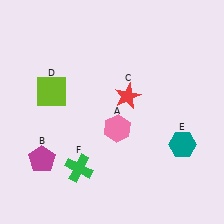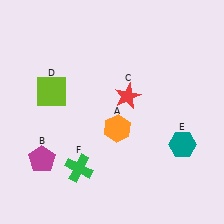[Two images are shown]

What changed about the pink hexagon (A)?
In Image 1, A is pink. In Image 2, it changed to orange.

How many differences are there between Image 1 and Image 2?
There is 1 difference between the two images.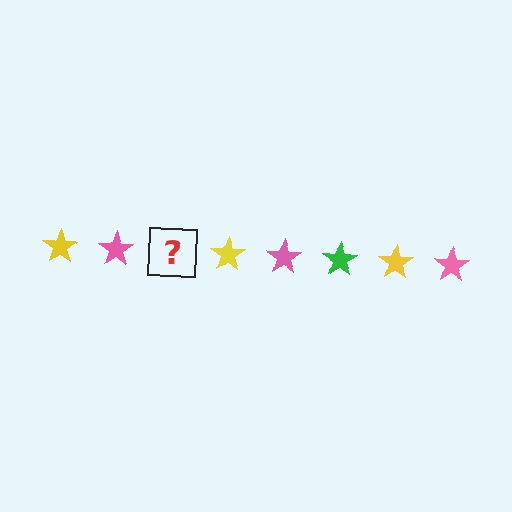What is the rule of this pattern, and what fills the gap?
The rule is that the pattern cycles through yellow, pink, green stars. The gap should be filled with a green star.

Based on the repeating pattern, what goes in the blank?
The blank should be a green star.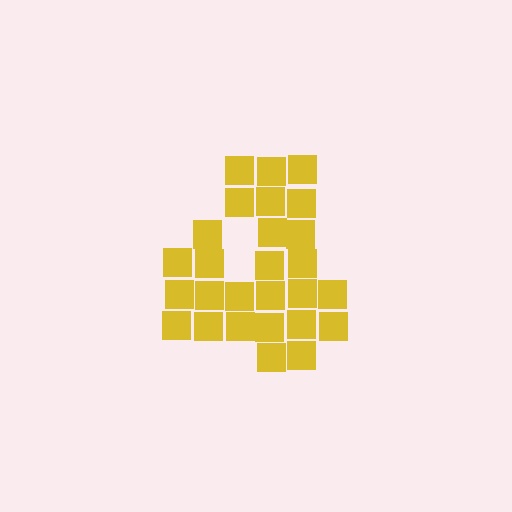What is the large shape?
The large shape is the digit 4.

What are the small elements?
The small elements are squares.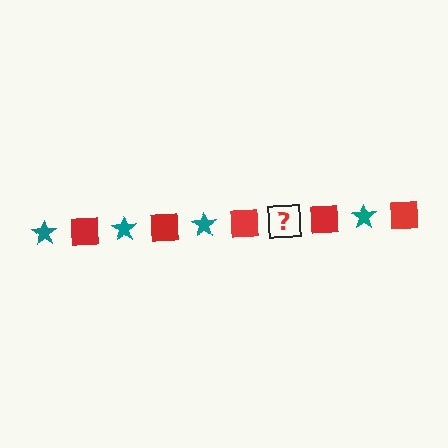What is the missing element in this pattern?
The missing element is a teal star.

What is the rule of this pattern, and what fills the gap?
The rule is that the pattern alternates between teal star and red square. The gap should be filled with a teal star.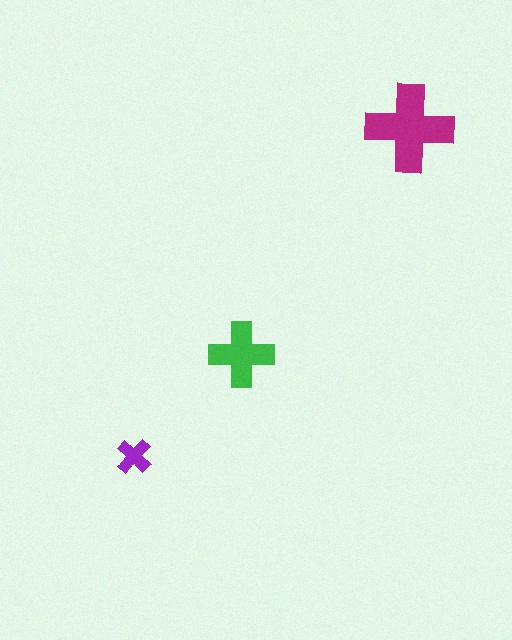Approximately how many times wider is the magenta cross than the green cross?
About 1.5 times wider.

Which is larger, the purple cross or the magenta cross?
The magenta one.